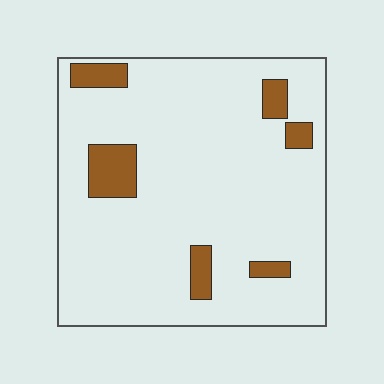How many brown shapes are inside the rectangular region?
6.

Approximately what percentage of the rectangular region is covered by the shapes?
Approximately 10%.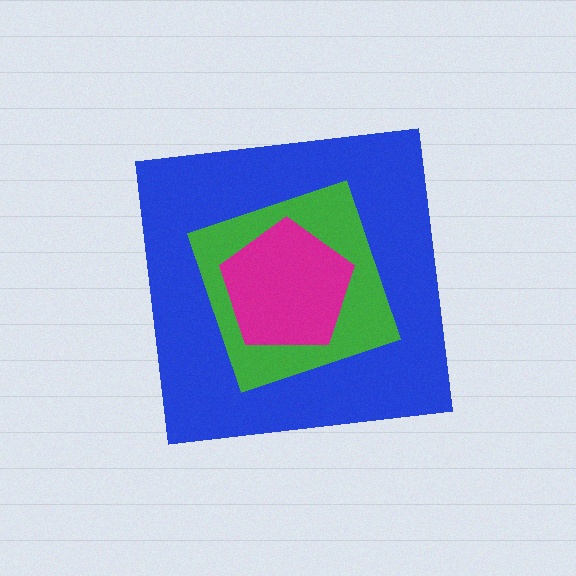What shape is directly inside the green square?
The magenta pentagon.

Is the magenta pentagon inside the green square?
Yes.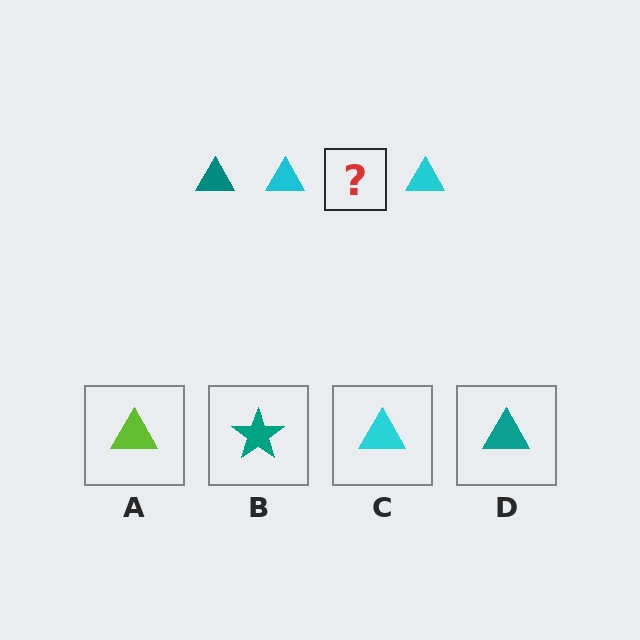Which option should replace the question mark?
Option D.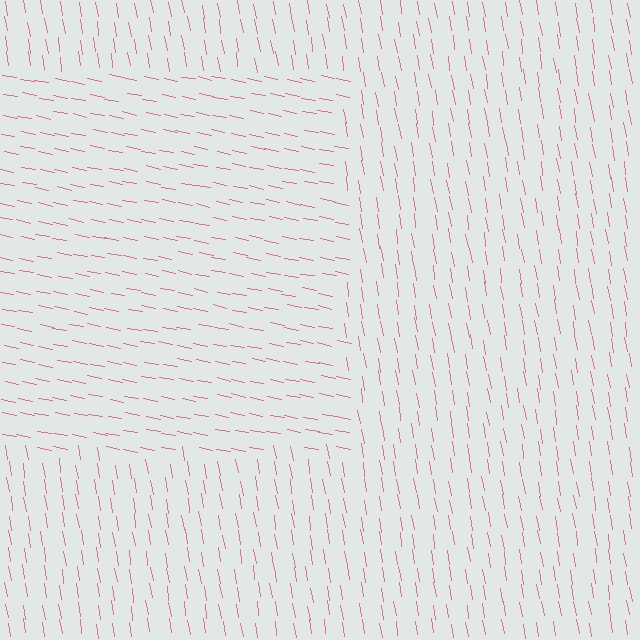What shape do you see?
I see a rectangle.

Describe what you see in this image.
The image is filled with small pink line segments. A rectangle region in the image has lines oriented differently from the surrounding lines, creating a visible texture boundary.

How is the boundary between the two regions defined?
The boundary is defined purely by a change in line orientation (approximately 70 degrees difference). All lines are the same color and thickness.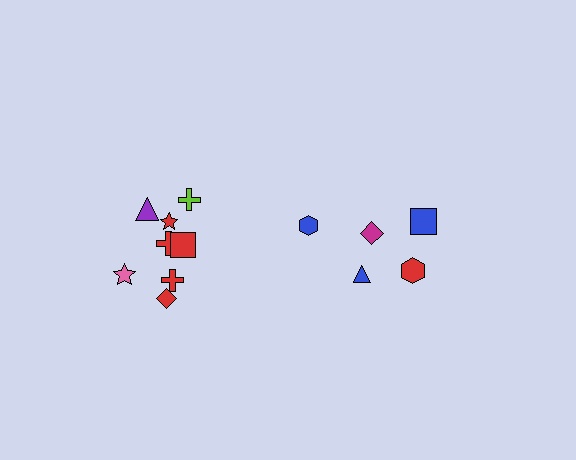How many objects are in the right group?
There are 5 objects.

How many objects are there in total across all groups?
There are 13 objects.